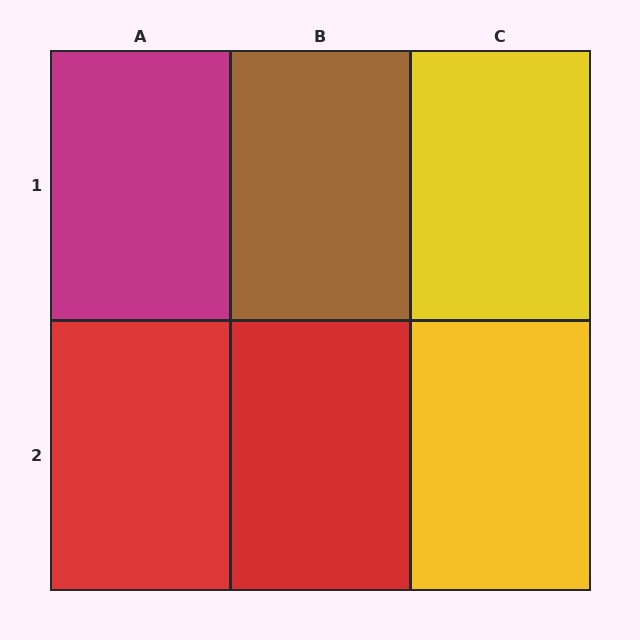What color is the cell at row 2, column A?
Red.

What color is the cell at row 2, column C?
Yellow.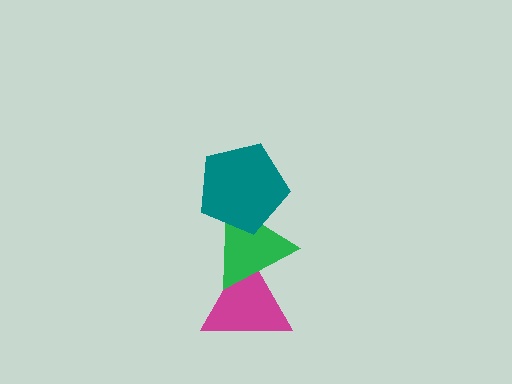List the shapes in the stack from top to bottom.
From top to bottom: the teal pentagon, the green triangle, the magenta triangle.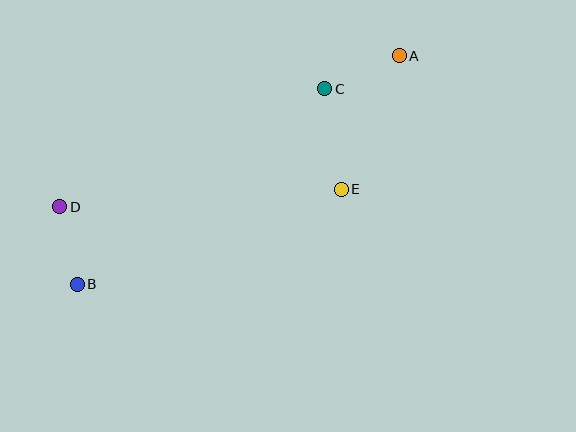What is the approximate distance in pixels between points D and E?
The distance between D and E is approximately 282 pixels.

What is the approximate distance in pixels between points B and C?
The distance between B and C is approximately 316 pixels.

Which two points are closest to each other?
Points B and D are closest to each other.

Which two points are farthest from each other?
Points A and B are farthest from each other.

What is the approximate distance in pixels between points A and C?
The distance between A and C is approximately 81 pixels.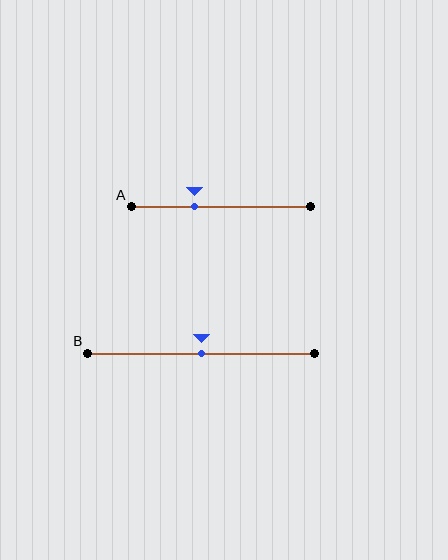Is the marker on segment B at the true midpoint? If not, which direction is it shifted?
Yes, the marker on segment B is at the true midpoint.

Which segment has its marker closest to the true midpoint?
Segment B has its marker closest to the true midpoint.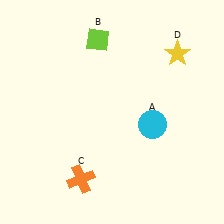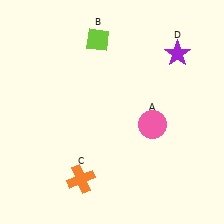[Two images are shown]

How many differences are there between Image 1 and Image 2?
There are 2 differences between the two images.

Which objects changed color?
A changed from cyan to pink. D changed from yellow to purple.